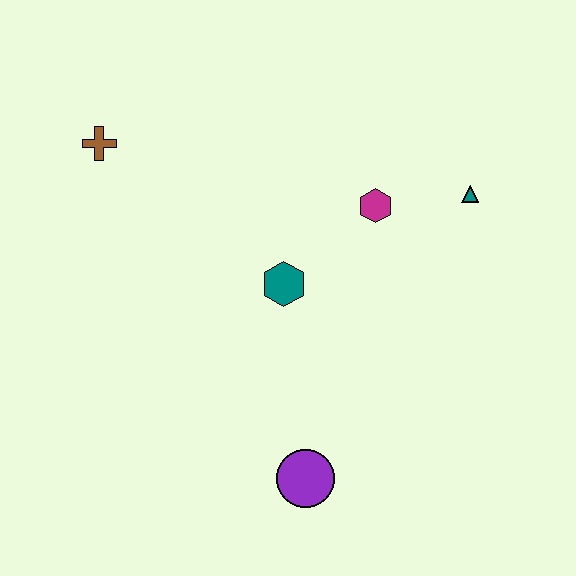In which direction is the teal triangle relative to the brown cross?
The teal triangle is to the right of the brown cross.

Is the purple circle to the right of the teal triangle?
No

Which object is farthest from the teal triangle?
The brown cross is farthest from the teal triangle.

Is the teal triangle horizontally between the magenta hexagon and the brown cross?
No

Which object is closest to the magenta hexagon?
The teal triangle is closest to the magenta hexagon.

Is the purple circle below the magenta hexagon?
Yes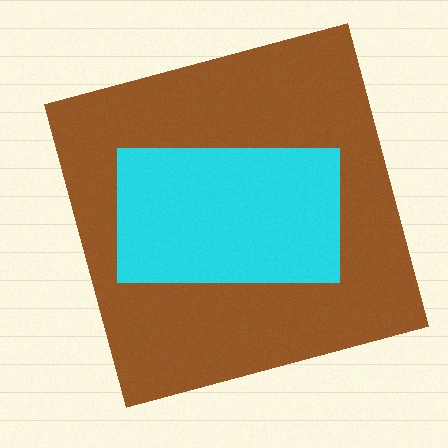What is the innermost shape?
The cyan rectangle.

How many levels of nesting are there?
2.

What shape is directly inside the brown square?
The cyan rectangle.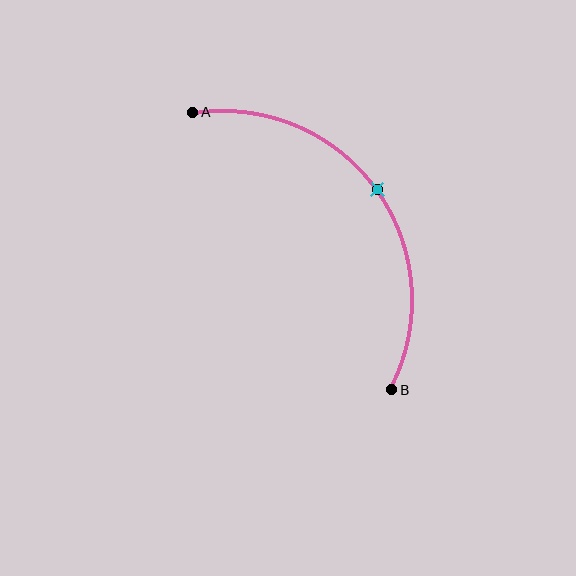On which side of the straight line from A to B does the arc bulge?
The arc bulges above and to the right of the straight line connecting A and B.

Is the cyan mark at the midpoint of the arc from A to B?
Yes. The cyan mark lies on the arc at equal arc-length from both A and B — it is the arc midpoint.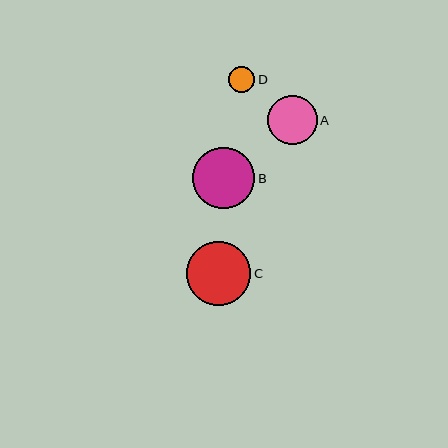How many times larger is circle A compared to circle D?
Circle A is approximately 1.9 times the size of circle D.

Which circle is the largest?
Circle C is the largest with a size of approximately 64 pixels.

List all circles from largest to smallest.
From largest to smallest: C, B, A, D.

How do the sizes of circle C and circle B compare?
Circle C and circle B are approximately the same size.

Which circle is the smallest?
Circle D is the smallest with a size of approximately 26 pixels.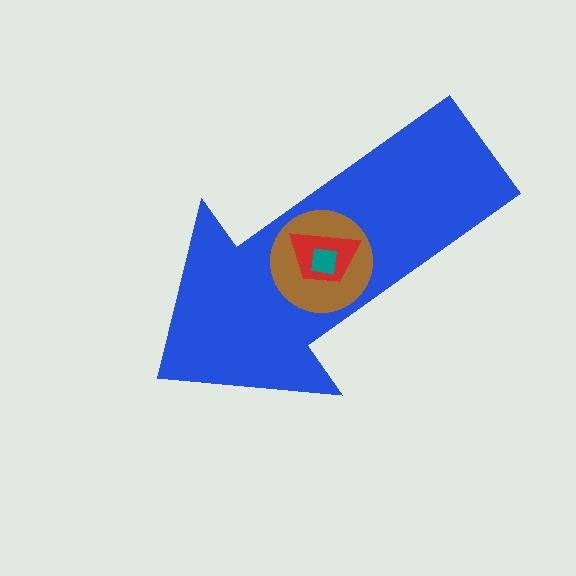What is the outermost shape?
The blue arrow.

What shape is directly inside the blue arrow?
The brown circle.